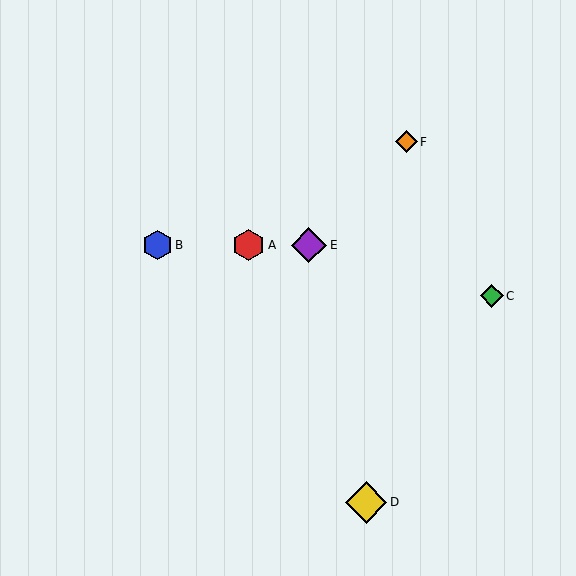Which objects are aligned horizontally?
Objects A, B, E are aligned horizontally.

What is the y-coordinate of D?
Object D is at y≈502.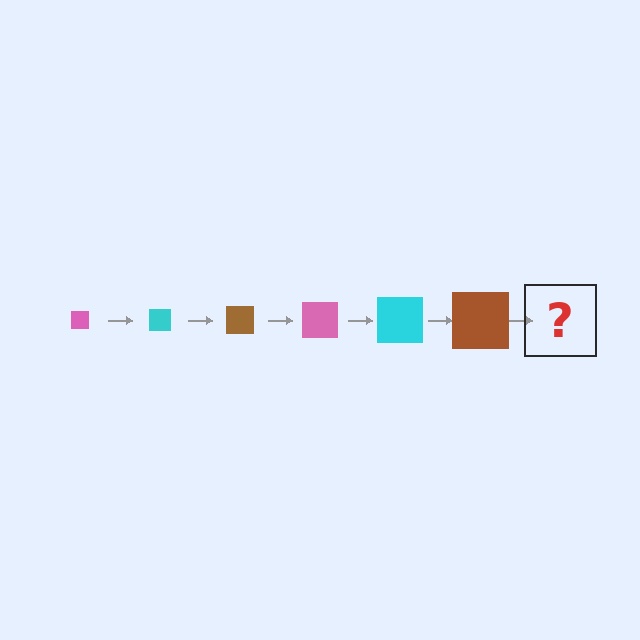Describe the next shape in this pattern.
It should be a pink square, larger than the previous one.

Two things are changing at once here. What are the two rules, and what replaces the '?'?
The two rules are that the square grows larger each step and the color cycles through pink, cyan, and brown. The '?' should be a pink square, larger than the previous one.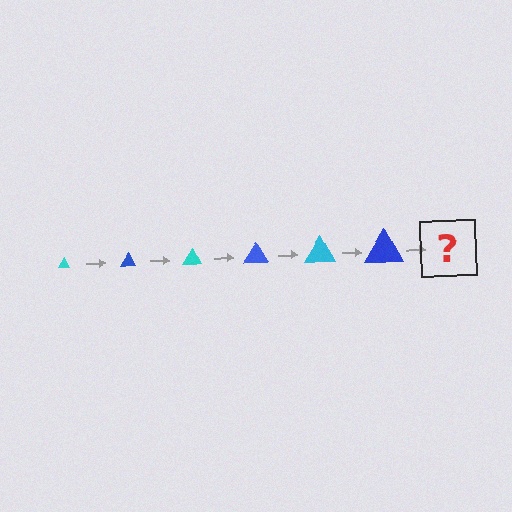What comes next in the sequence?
The next element should be a cyan triangle, larger than the previous one.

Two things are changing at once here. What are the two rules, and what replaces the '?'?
The two rules are that the triangle grows larger each step and the color cycles through cyan and blue. The '?' should be a cyan triangle, larger than the previous one.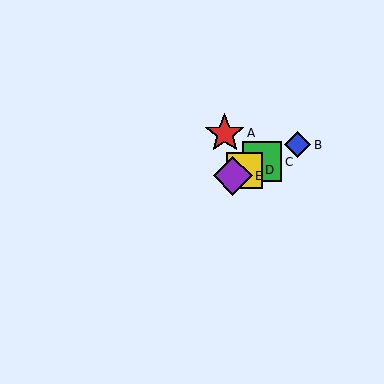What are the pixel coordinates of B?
Object B is at (297, 145).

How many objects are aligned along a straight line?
4 objects (B, C, D, E) are aligned along a straight line.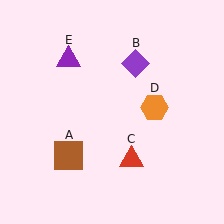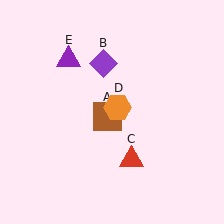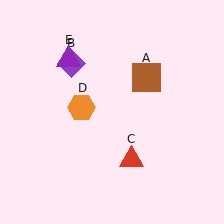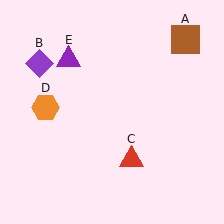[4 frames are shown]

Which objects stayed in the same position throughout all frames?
Red triangle (object C) and purple triangle (object E) remained stationary.